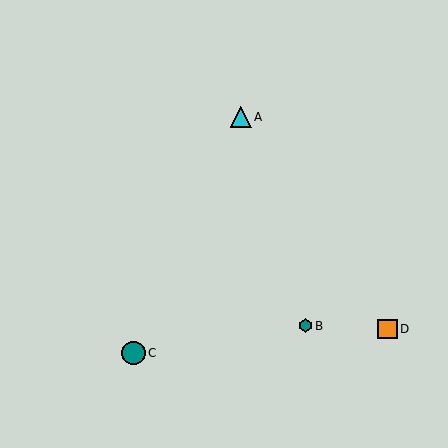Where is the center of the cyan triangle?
The center of the cyan triangle is at (241, 117).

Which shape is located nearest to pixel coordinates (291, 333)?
The teal hexagon (labeled B) at (305, 326) is nearest to that location.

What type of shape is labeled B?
Shape B is a teal hexagon.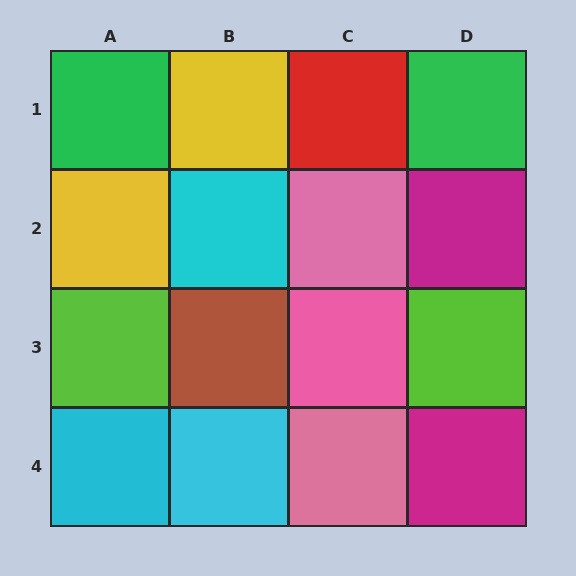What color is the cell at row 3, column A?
Lime.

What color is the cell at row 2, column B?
Cyan.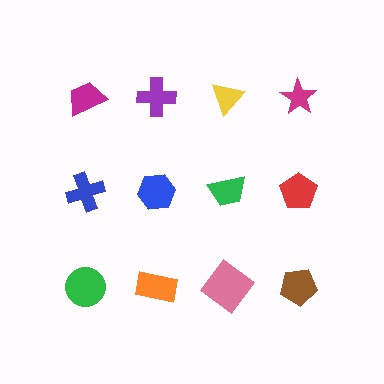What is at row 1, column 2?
A purple cross.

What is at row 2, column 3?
A green trapezoid.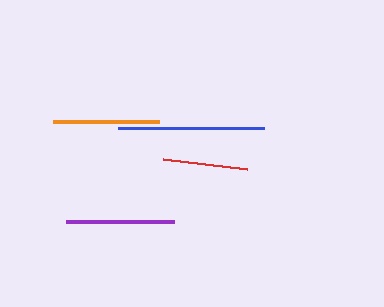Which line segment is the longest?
The blue line is the longest at approximately 146 pixels.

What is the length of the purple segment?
The purple segment is approximately 108 pixels long.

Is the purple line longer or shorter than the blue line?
The blue line is longer than the purple line.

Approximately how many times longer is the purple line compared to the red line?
The purple line is approximately 1.3 times the length of the red line.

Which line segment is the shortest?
The red line is the shortest at approximately 84 pixels.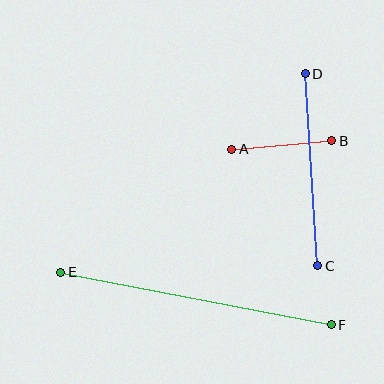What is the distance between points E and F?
The distance is approximately 276 pixels.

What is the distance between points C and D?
The distance is approximately 193 pixels.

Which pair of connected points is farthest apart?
Points E and F are farthest apart.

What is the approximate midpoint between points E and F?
The midpoint is at approximately (196, 298) pixels.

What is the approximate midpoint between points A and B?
The midpoint is at approximately (282, 145) pixels.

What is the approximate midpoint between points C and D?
The midpoint is at approximately (311, 170) pixels.